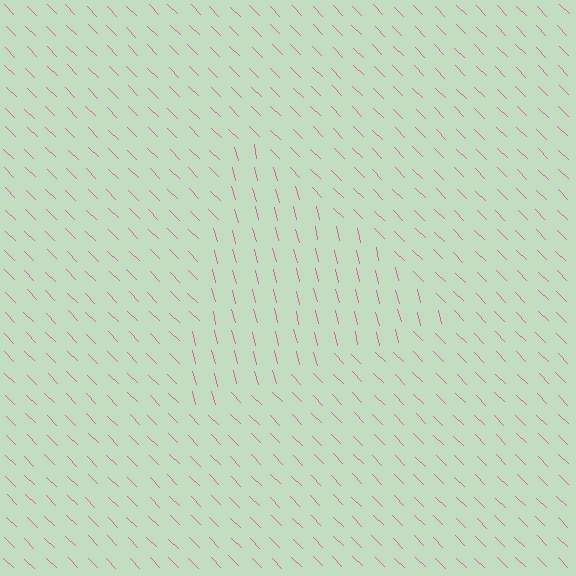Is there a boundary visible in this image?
Yes, there is a texture boundary formed by a change in line orientation.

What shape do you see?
I see a triangle.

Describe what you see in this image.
The image is filled with small pink line segments. A triangle region in the image has lines oriented differently from the surrounding lines, creating a visible texture boundary.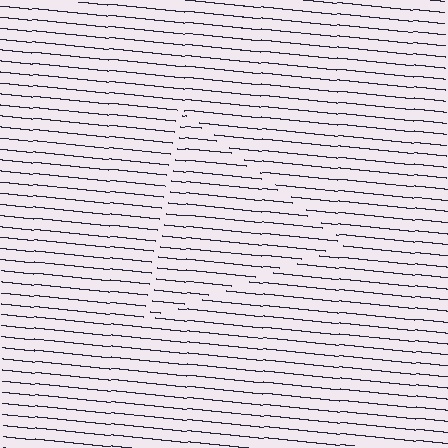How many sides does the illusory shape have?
3 sides — the line-ends trace a triangle.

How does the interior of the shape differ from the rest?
The interior of the shape contains the same grating, shifted by half a period — the contour is defined by the phase discontinuity where line-ends from the inner and outer gratings abut.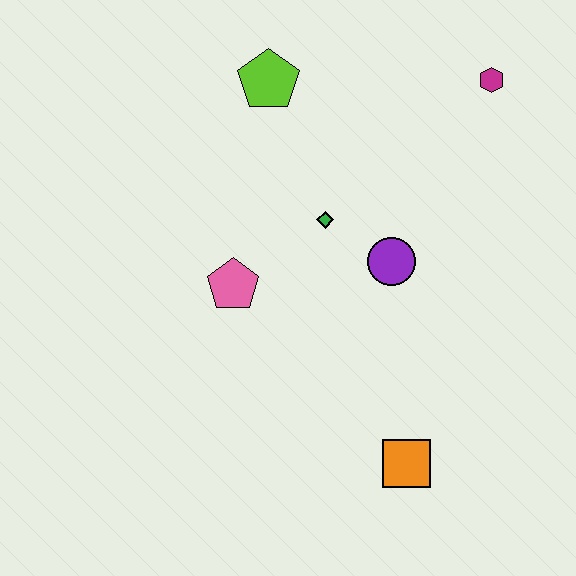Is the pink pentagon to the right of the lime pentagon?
No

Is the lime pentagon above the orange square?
Yes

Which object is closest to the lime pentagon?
The green diamond is closest to the lime pentagon.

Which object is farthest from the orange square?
The lime pentagon is farthest from the orange square.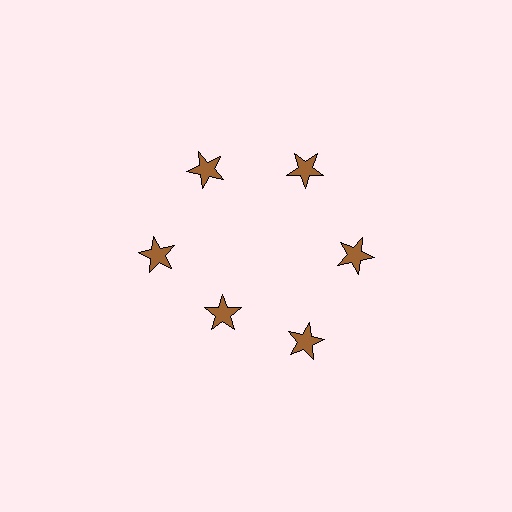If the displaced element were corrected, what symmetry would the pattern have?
It would have 6-fold rotational symmetry — the pattern would map onto itself every 60 degrees.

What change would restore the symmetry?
The symmetry would be restored by moving it outward, back onto the ring so that all 6 stars sit at equal angles and equal distance from the center.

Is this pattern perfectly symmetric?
No. The 6 brown stars are arranged in a ring, but one element near the 7 o'clock position is pulled inward toward the center, breaking the 6-fold rotational symmetry.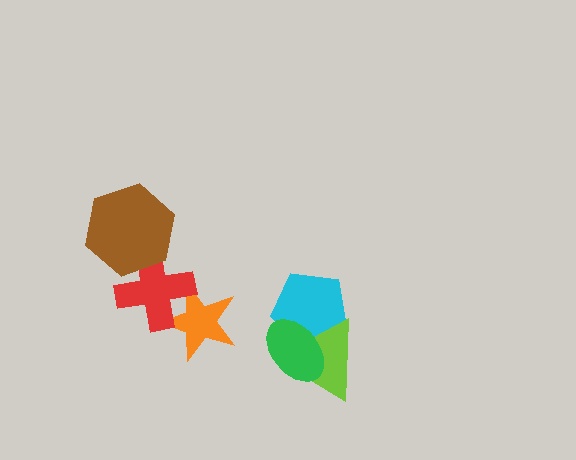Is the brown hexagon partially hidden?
No, no other shape covers it.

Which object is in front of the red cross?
The brown hexagon is in front of the red cross.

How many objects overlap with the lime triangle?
2 objects overlap with the lime triangle.